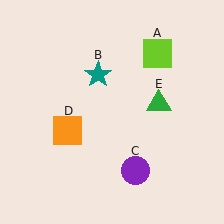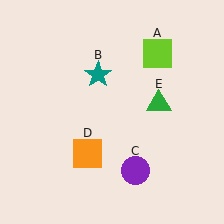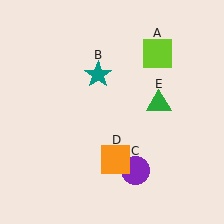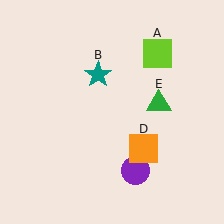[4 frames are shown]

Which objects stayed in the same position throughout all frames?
Lime square (object A) and teal star (object B) and purple circle (object C) and green triangle (object E) remained stationary.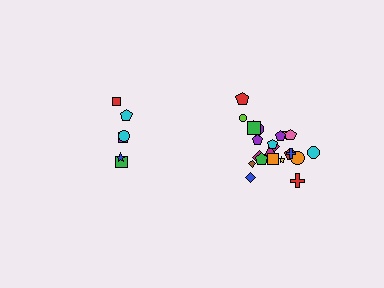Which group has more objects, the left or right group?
The right group.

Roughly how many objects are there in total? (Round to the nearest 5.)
Roughly 30 objects in total.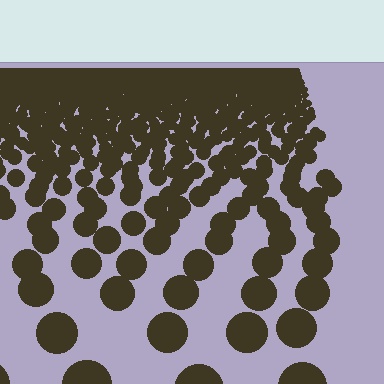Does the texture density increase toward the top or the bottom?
Density increases toward the top.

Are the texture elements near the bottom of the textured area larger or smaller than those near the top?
Larger. Near the bottom, elements are closer to the viewer and appear at a bigger on-screen size.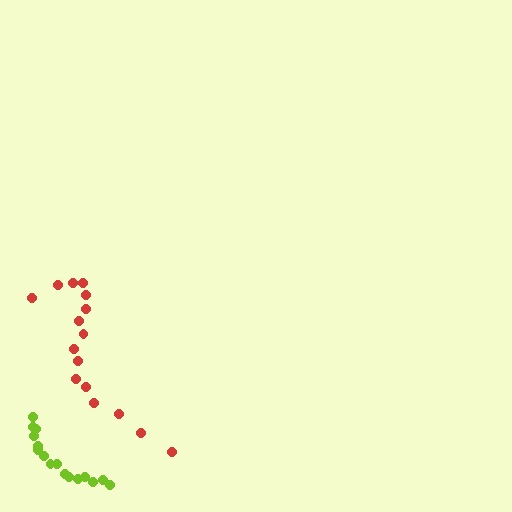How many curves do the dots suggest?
There are 2 distinct paths.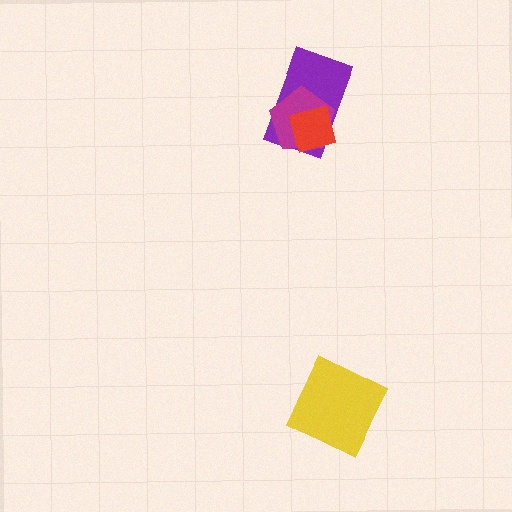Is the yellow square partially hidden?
No, no other shape covers it.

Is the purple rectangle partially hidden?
Yes, it is partially covered by another shape.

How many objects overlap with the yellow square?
0 objects overlap with the yellow square.